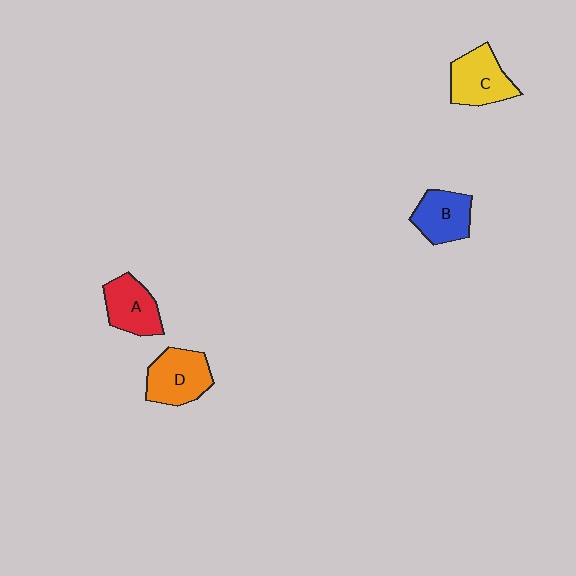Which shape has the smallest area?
Shape B (blue).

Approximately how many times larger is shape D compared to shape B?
Approximately 1.2 times.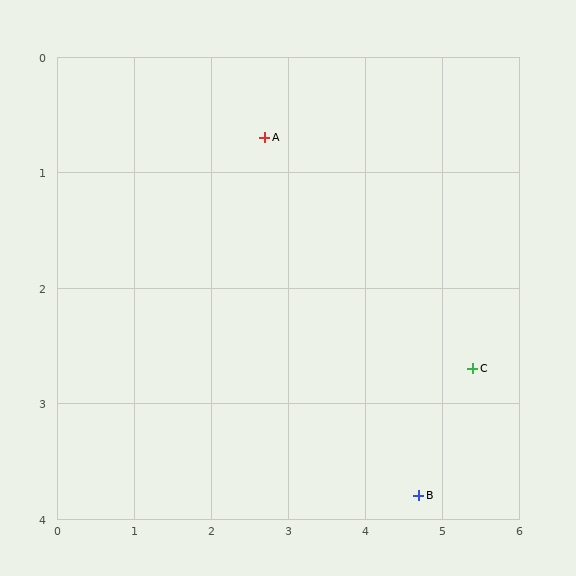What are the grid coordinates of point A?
Point A is at approximately (2.7, 0.7).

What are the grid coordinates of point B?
Point B is at approximately (4.7, 3.8).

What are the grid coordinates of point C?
Point C is at approximately (5.4, 2.7).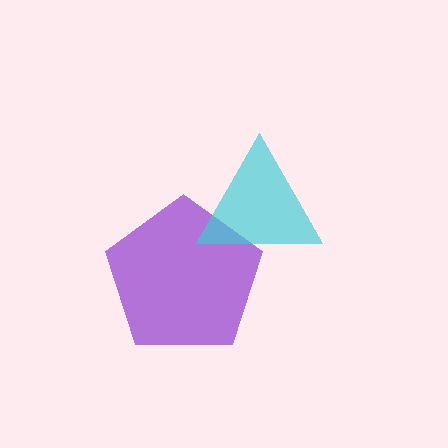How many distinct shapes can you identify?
There are 2 distinct shapes: a purple pentagon, a cyan triangle.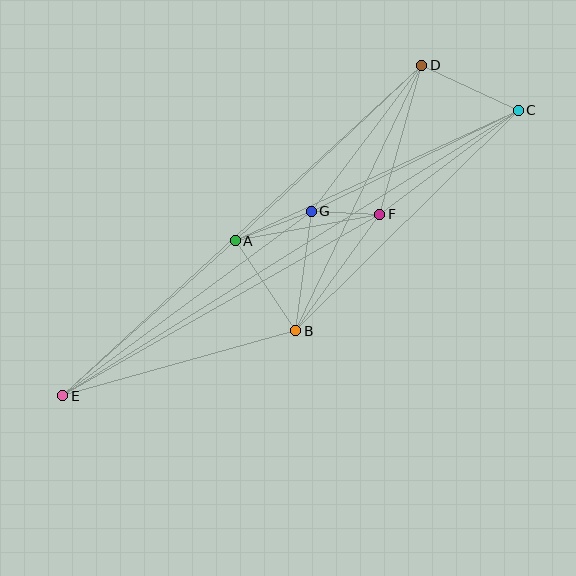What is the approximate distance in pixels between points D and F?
The distance between D and F is approximately 155 pixels.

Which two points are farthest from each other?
Points C and E are farthest from each other.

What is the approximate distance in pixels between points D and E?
The distance between D and E is approximately 488 pixels.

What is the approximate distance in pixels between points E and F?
The distance between E and F is approximately 365 pixels.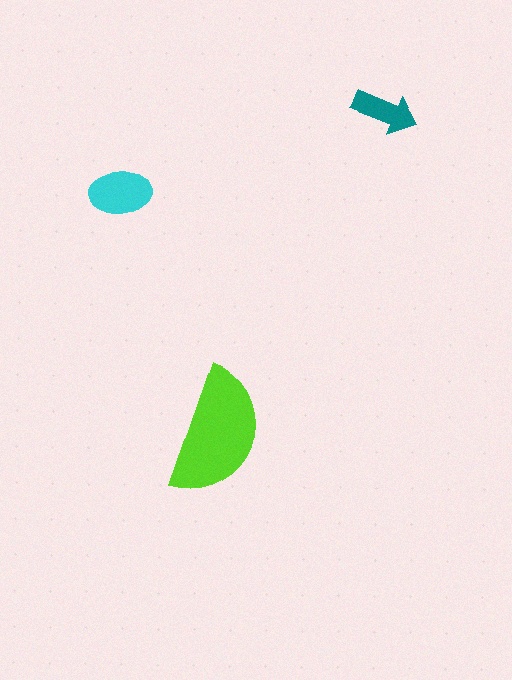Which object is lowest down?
The lime semicircle is bottommost.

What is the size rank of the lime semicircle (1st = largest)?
1st.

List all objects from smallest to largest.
The teal arrow, the cyan ellipse, the lime semicircle.